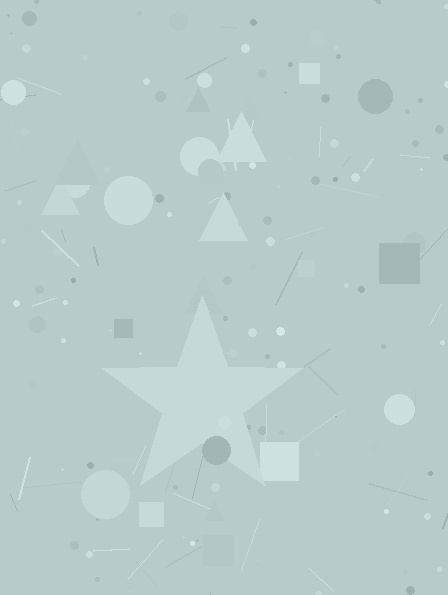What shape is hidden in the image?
A star is hidden in the image.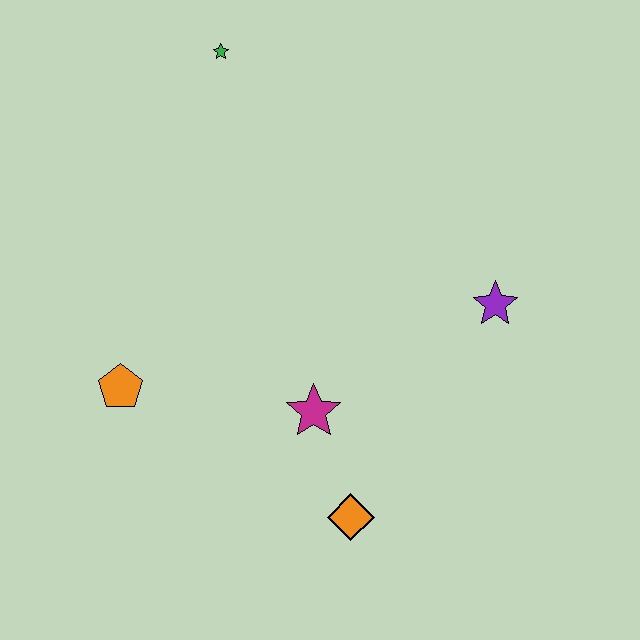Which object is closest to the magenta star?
The orange diamond is closest to the magenta star.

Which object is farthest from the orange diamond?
The green star is farthest from the orange diamond.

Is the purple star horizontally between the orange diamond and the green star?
No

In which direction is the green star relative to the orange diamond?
The green star is above the orange diamond.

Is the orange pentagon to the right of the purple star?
No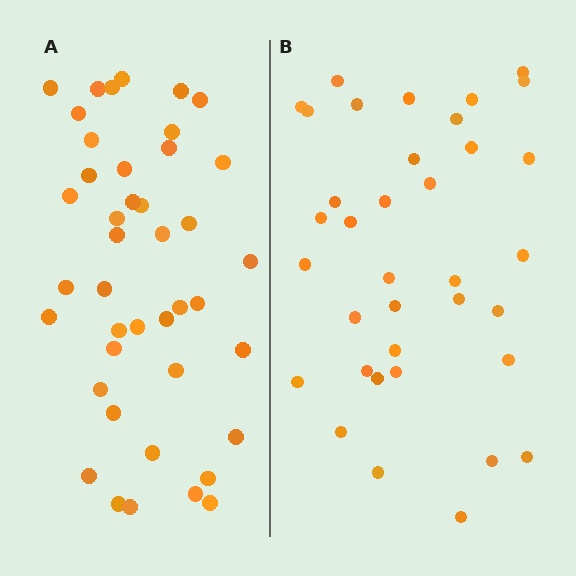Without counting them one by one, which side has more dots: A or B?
Region A (the left region) has more dots.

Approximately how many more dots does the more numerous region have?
Region A has about 6 more dots than region B.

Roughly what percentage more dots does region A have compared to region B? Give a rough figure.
About 15% more.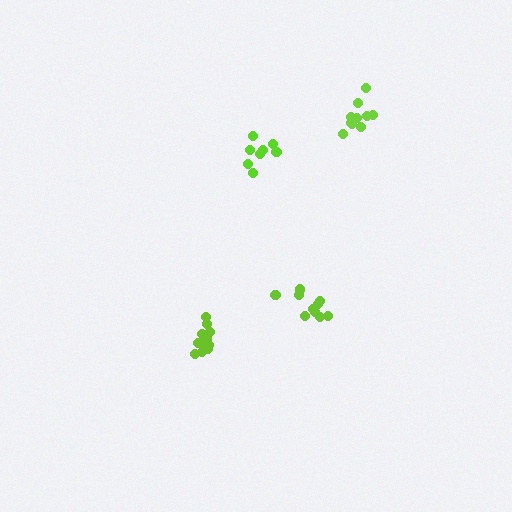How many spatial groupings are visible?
There are 4 spatial groupings.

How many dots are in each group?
Group 1: 11 dots, Group 2: 8 dots, Group 3: 10 dots, Group 4: 10 dots (39 total).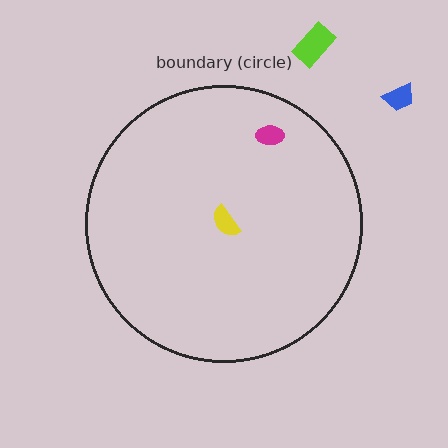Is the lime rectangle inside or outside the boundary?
Outside.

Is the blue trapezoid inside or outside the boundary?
Outside.